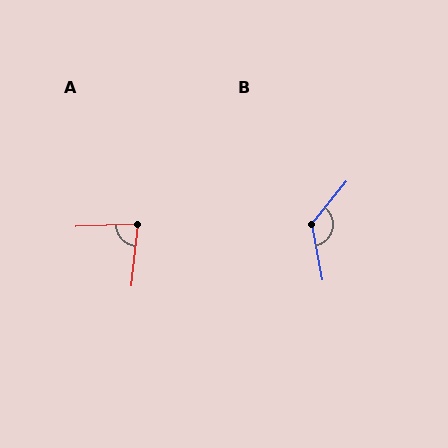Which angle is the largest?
B, at approximately 130 degrees.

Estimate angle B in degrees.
Approximately 130 degrees.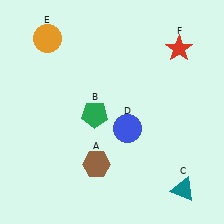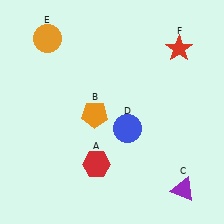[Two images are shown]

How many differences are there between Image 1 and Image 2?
There are 3 differences between the two images.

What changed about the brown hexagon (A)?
In Image 1, A is brown. In Image 2, it changed to red.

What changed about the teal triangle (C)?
In Image 1, C is teal. In Image 2, it changed to purple.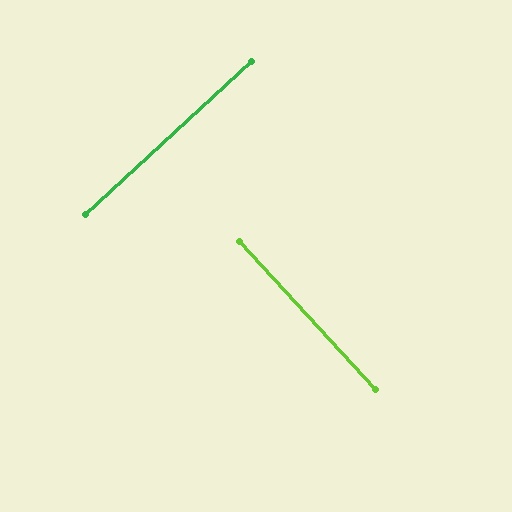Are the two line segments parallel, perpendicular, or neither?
Perpendicular — they meet at approximately 90°.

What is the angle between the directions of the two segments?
Approximately 90 degrees.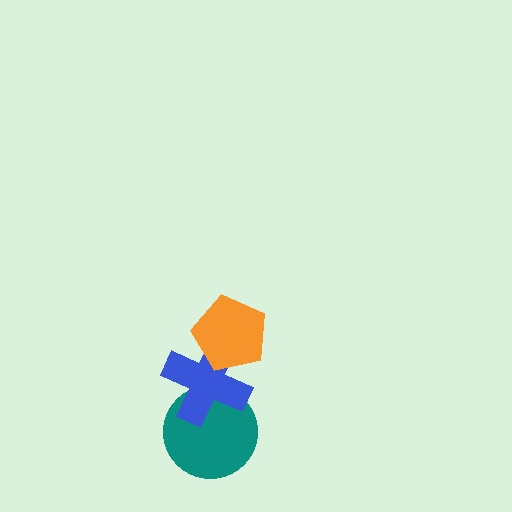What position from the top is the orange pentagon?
The orange pentagon is 1st from the top.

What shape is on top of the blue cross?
The orange pentagon is on top of the blue cross.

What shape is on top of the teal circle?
The blue cross is on top of the teal circle.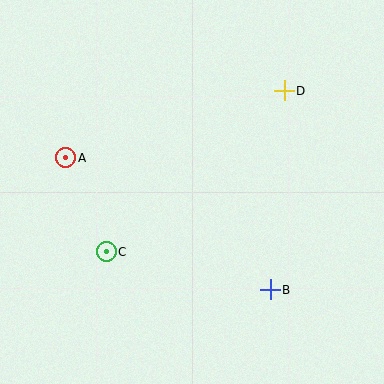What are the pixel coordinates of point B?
Point B is at (270, 290).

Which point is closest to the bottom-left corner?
Point C is closest to the bottom-left corner.